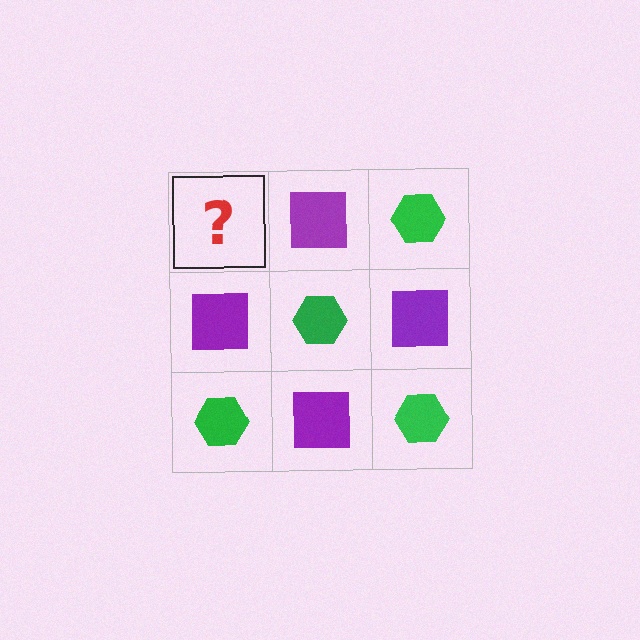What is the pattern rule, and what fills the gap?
The rule is that it alternates green hexagon and purple square in a checkerboard pattern. The gap should be filled with a green hexagon.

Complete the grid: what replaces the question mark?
The question mark should be replaced with a green hexagon.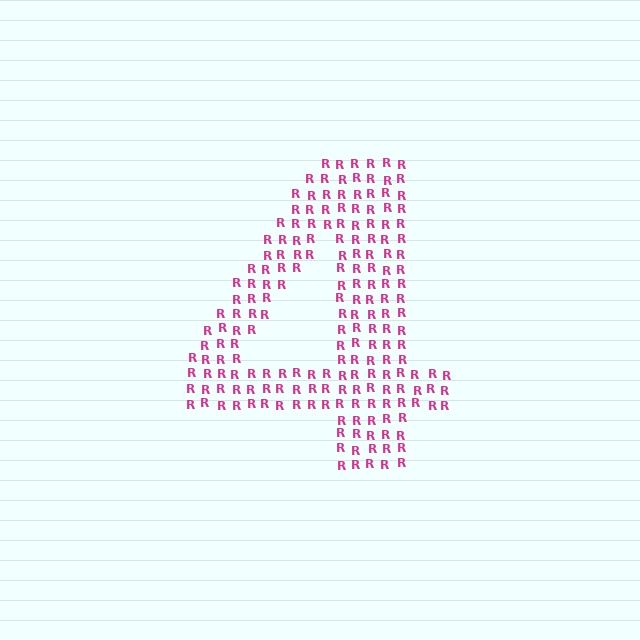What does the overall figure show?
The overall figure shows the digit 4.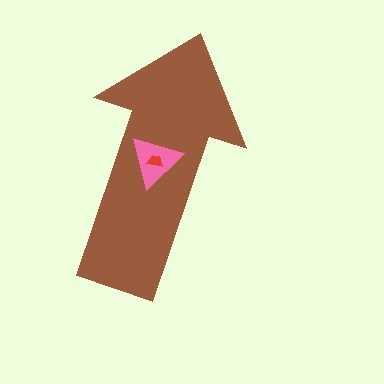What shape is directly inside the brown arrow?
The pink triangle.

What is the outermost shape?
The brown arrow.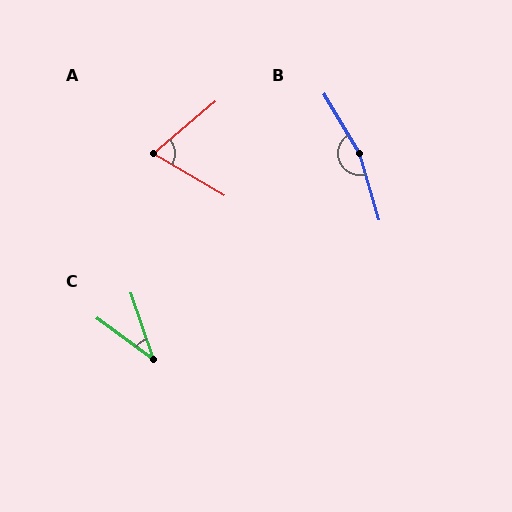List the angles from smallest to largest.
C (35°), A (71°), B (165°).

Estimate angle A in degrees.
Approximately 71 degrees.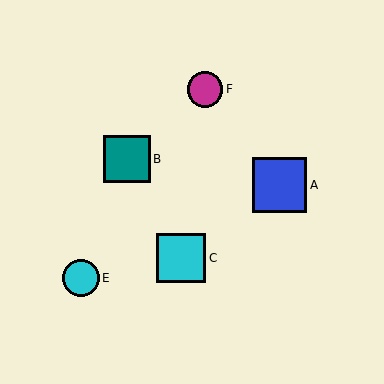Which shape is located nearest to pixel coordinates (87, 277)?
The cyan circle (labeled E) at (81, 278) is nearest to that location.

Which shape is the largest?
The blue square (labeled A) is the largest.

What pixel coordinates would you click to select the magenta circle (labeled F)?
Click at (205, 89) to select the magenta circle F.